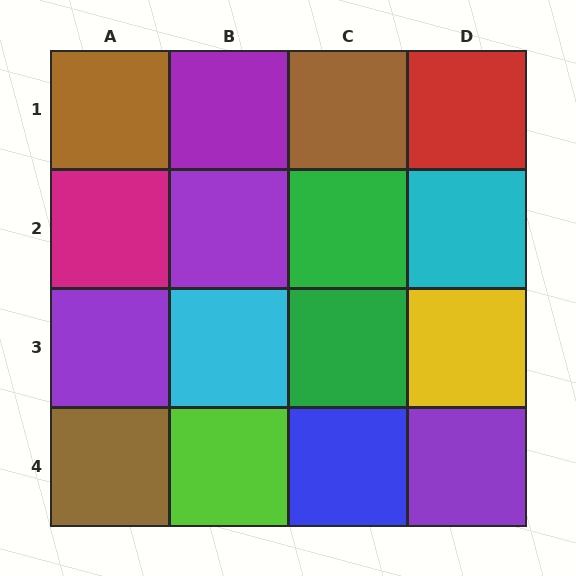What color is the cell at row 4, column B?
Lime.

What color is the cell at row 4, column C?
Blue.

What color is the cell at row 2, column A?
Magenta.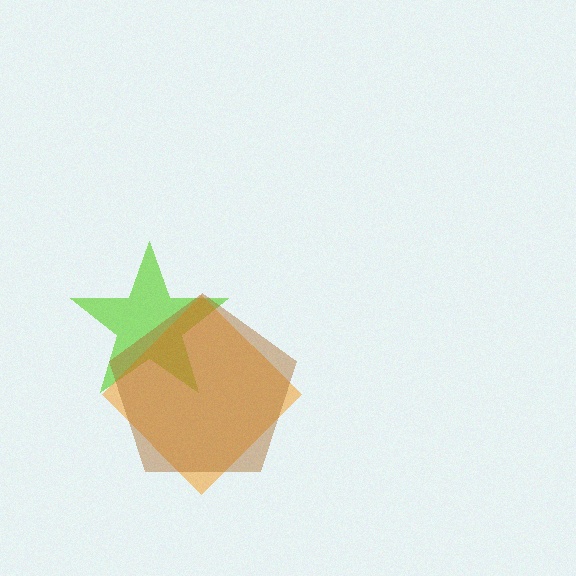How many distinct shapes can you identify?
There are 3 distinct shapes: a lime star, an orange diamond, a brown pentagon.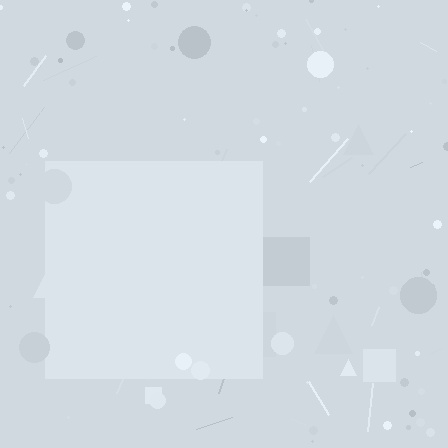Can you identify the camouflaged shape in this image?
The camouflaged shape is a square.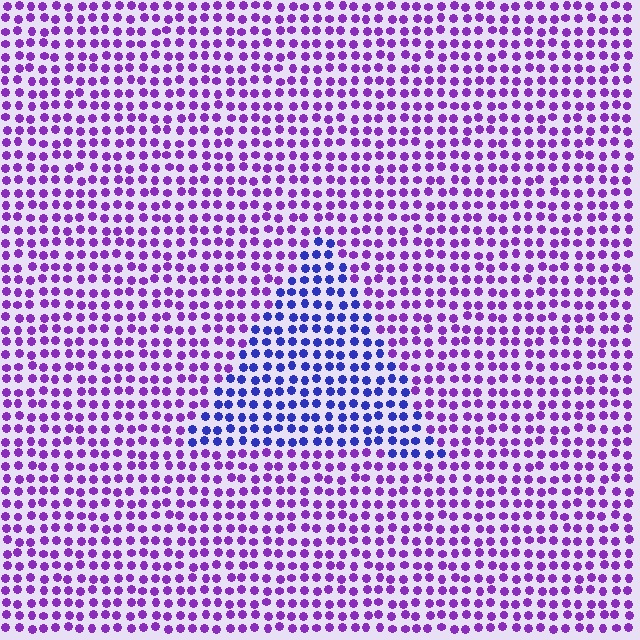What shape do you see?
I see a triangle.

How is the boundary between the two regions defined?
The boundary is defined purely by a slight shift in hue (about 42 degrees). Spacing, size, and orientation are identical on both sides.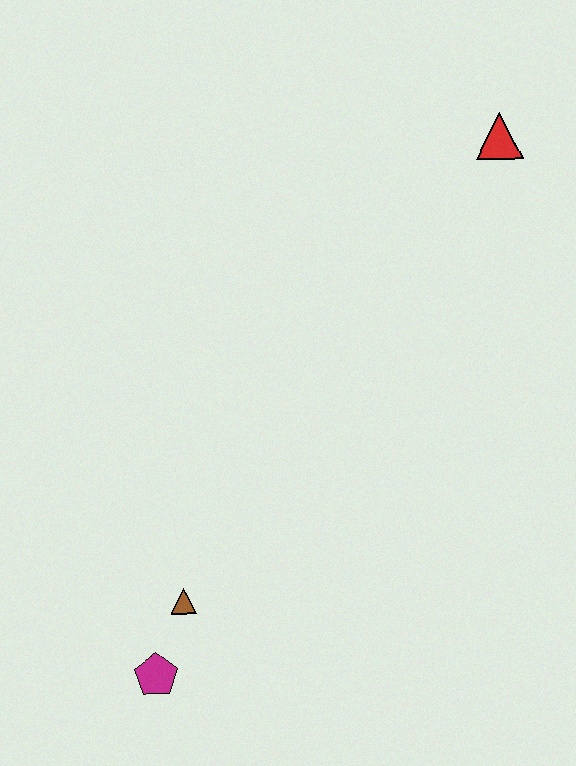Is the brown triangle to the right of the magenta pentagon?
Yes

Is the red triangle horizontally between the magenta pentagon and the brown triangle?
No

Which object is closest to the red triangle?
The brown triangle is closest to the red triangle.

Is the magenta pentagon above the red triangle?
No